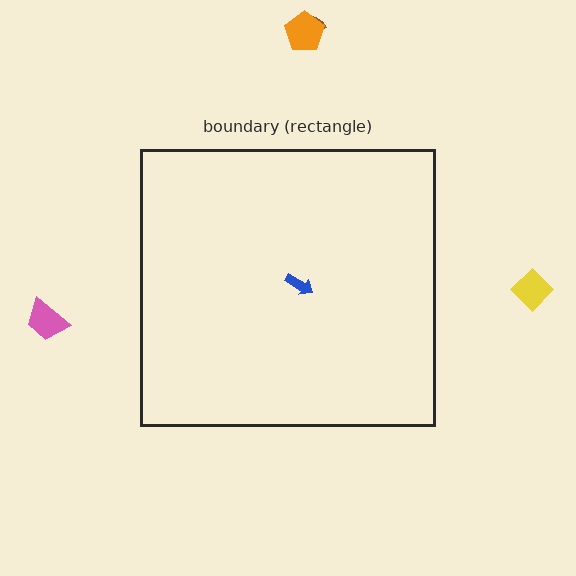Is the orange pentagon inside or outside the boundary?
Outside.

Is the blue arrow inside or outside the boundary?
Inside.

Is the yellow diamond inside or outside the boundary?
Outside.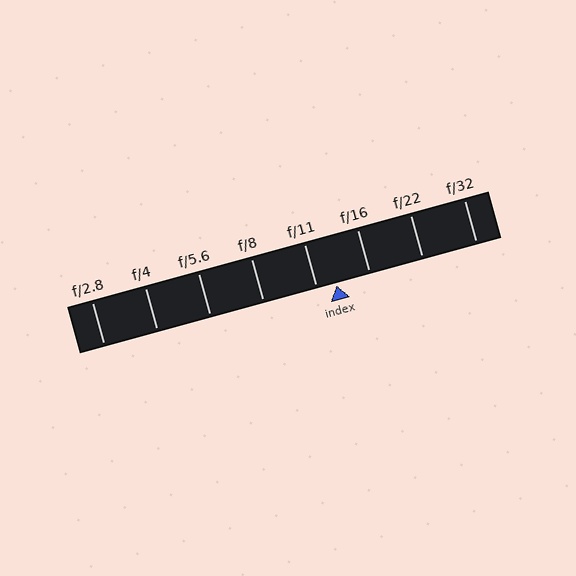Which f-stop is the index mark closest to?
The index mark is closest to f/11.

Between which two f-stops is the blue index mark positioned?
The index mark is between f/11 and f/16.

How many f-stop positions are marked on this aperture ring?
There are 8 f-stop positions marked.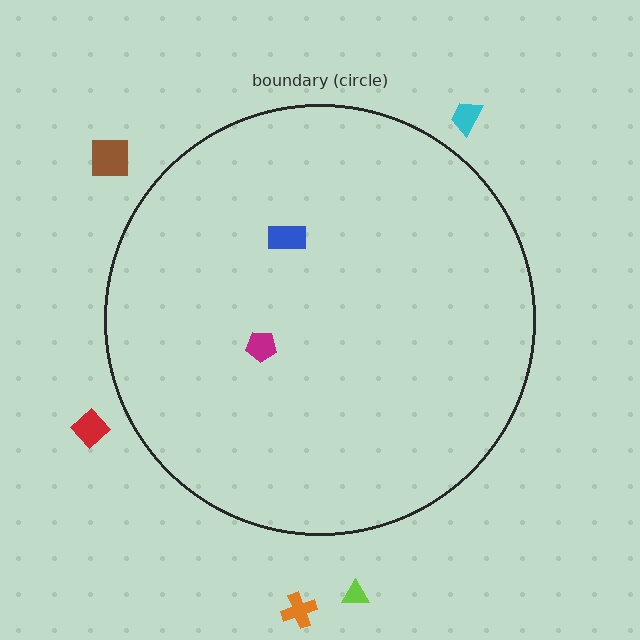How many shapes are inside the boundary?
2 inside, 5 outside.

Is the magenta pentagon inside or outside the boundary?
Inside.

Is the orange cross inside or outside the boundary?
Outside.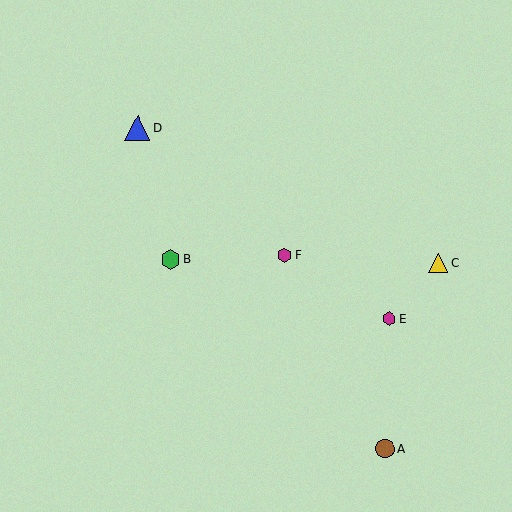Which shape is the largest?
The blue triangle (labeled D) is the largest.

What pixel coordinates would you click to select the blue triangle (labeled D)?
Click at (138, 128) to select the blue triangle D.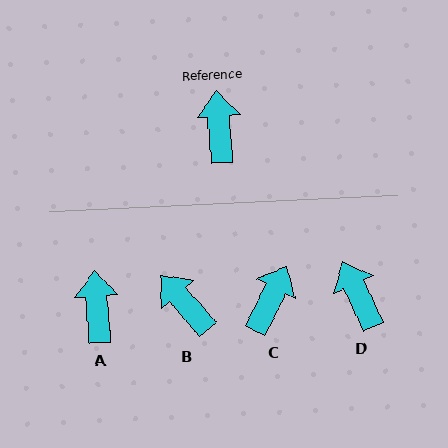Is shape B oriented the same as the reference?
No, it is off by about 37 degrees.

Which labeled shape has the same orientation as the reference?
A.